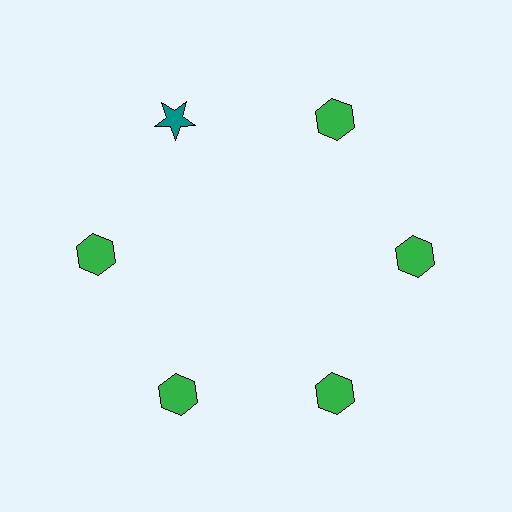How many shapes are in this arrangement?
There are 6 shapes arranged in a ring pattern.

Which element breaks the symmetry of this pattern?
The teal star at roughly the 11 o'clock position breaks the symmetry. All other shapes are green hexagons.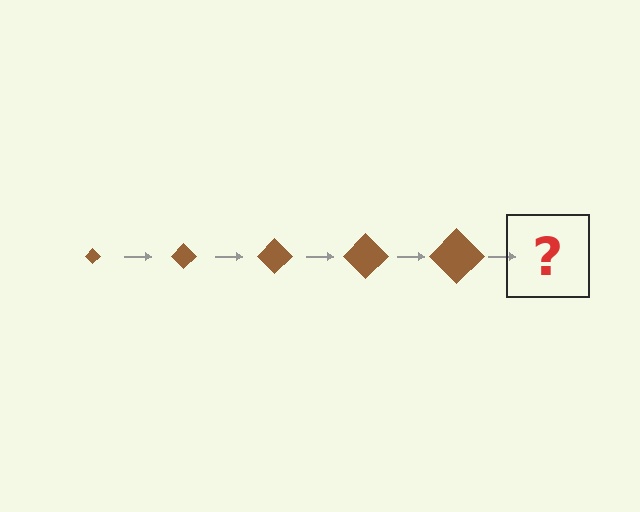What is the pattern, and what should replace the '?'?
The pattern is that the diamond gets progressively larger each step. The '?' should be a brown diamond, larger than the previous one.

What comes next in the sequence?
The next element should be a brown diamond, larger than the previous one.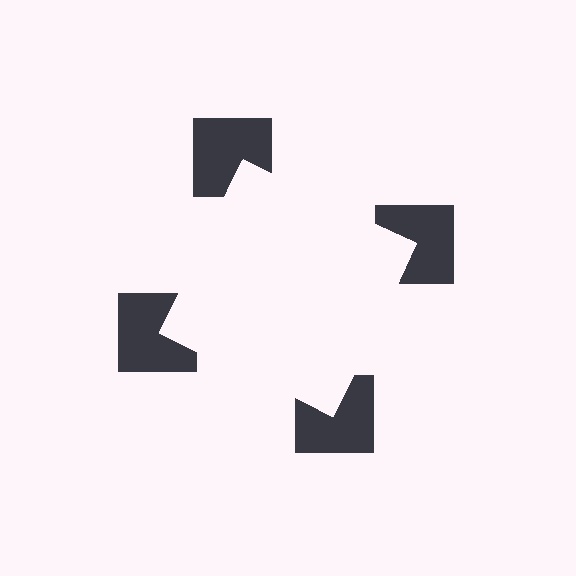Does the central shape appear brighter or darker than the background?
It typically appears slightly brighter than the background, even though no actual brightness change is drawn.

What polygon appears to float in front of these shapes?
An illusory square — its edges are inferred from the aligned wedge cuts in the notched squares, not physically drawn.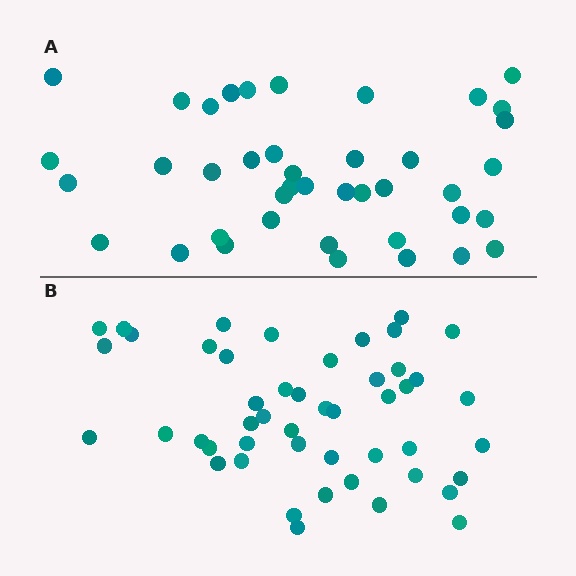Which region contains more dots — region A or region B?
Region B (the bottom region) has more dots.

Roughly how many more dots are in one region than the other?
Region B has roughly 8 or so more dots than region A.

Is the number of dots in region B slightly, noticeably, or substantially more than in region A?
Region B has only slightly more — the two regions are fairly close. The ratio is roughly 1.2 to 1.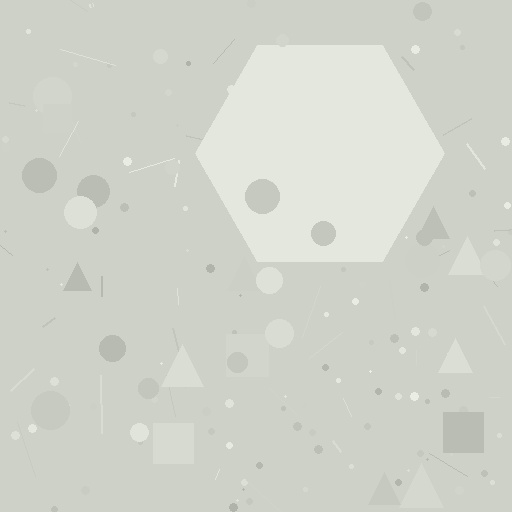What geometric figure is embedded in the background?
A hexagon is embedded in the background.